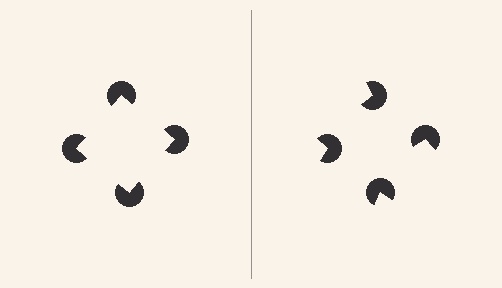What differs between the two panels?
The pac-man discs are positioned identically on both sides; only the wedge orientations differ. On the left they align to a square; on the right they are misaligned.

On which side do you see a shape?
An illusory square appears on the left side. On the right side the wedge cuts are rotated, so no coherent shape forms.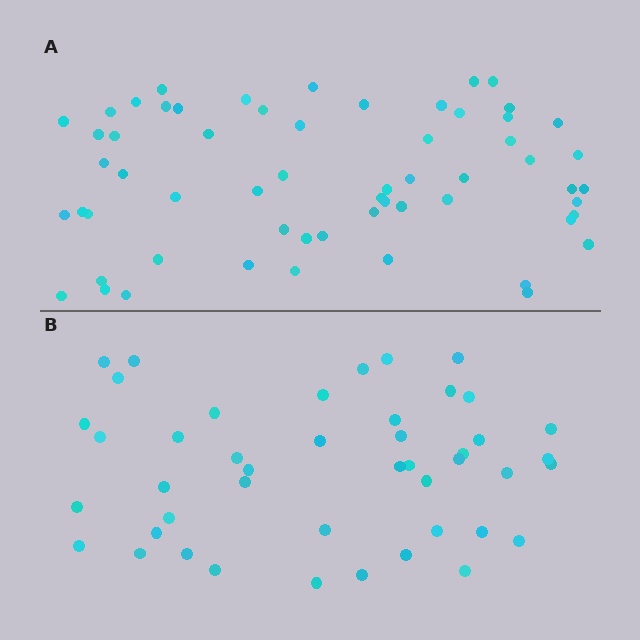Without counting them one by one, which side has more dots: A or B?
Region A (the top region) has more dots.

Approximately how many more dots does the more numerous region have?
Region A has approximately 15 more dots than region B.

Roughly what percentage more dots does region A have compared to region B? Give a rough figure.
About 35% more.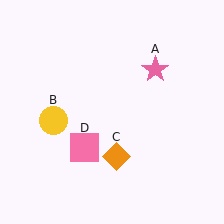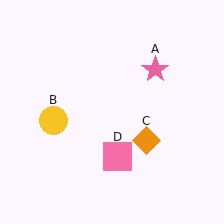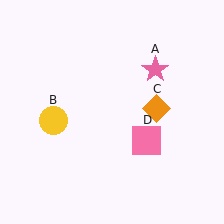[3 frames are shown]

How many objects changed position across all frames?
2 objects changed position: orange diamond (object C), pink square (object D).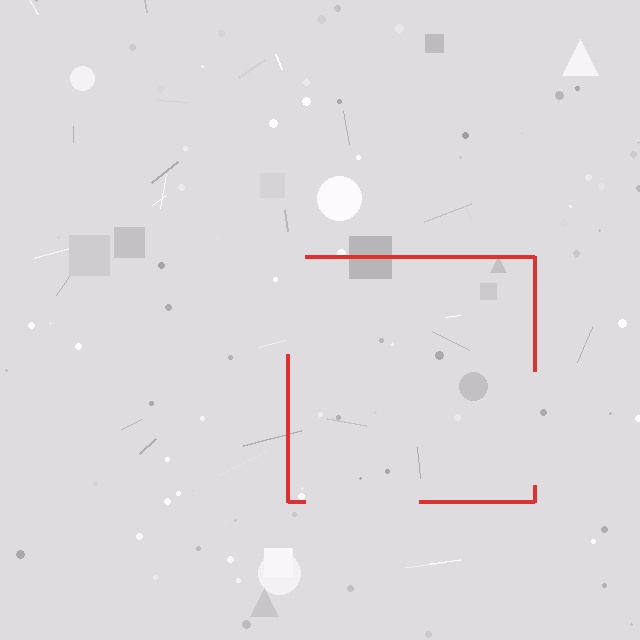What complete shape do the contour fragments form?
The contour fragments form a square.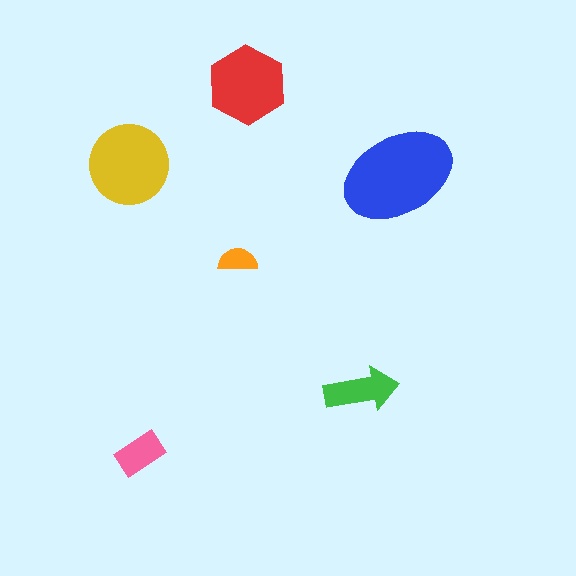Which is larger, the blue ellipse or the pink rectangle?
The blue ellipse.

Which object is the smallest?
The orange semicircle.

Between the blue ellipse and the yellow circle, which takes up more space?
The blue ellipse.